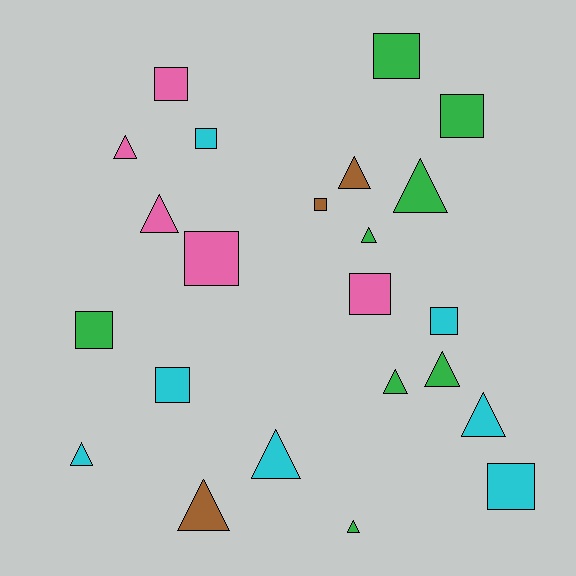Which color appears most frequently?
Green, with 8 objects.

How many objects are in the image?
There are 23 objects.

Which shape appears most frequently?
Triangle, with 12 objects.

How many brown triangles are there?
There are 2 brown triangles.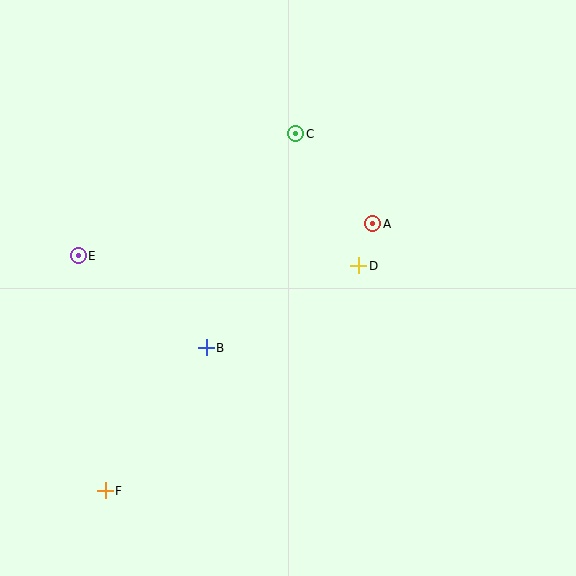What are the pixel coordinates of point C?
Point C is at (296, 134).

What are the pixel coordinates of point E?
Point E is at (78, 256).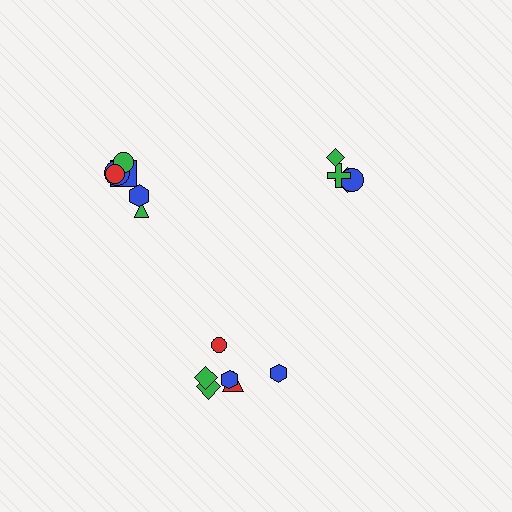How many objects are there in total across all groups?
There are 16 objects.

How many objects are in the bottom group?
There are 6 objects.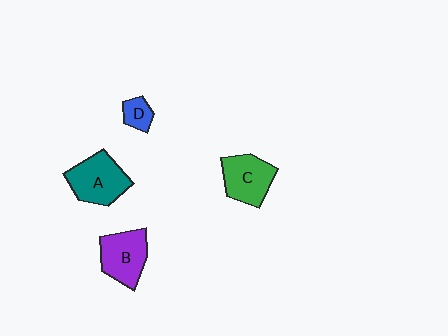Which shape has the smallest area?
Shape D (blue).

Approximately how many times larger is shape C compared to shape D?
Approximately 2.6 times.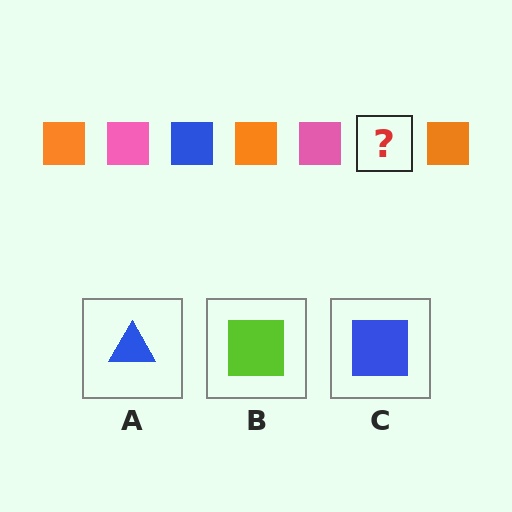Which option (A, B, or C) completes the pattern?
C.